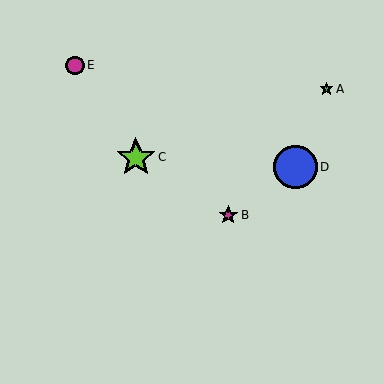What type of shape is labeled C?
Shape C is a lime star.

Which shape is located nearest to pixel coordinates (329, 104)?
The green star (labeled A) at (327, 89) is nearest to that location.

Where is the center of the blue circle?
The center of the blue circle is at (296, 167).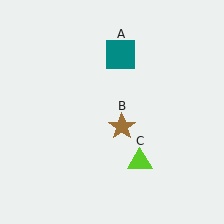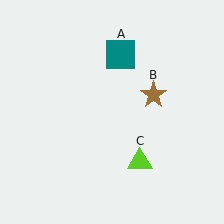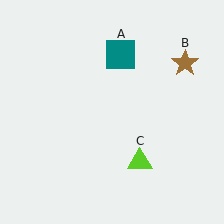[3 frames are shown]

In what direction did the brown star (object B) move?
The brown star (object B) moved up and to the right.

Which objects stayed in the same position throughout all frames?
Teal square (object A) and lime triangle (object C) remained stationary.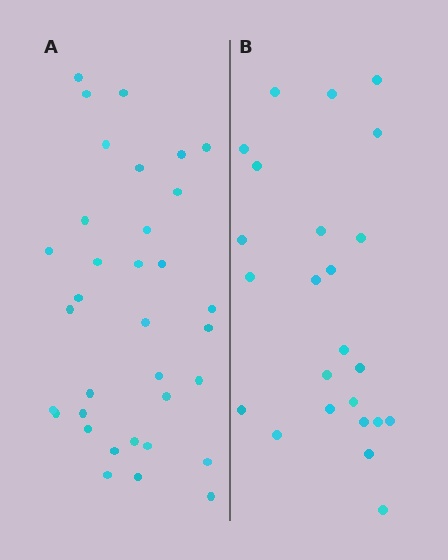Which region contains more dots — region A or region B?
Region A (the left region) has more dots.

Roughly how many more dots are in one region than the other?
Region A has roughly 10 or so more dots than region B.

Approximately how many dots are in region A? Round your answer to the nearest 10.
About 30 dots. (The exact count is 34, which rounds to 30.)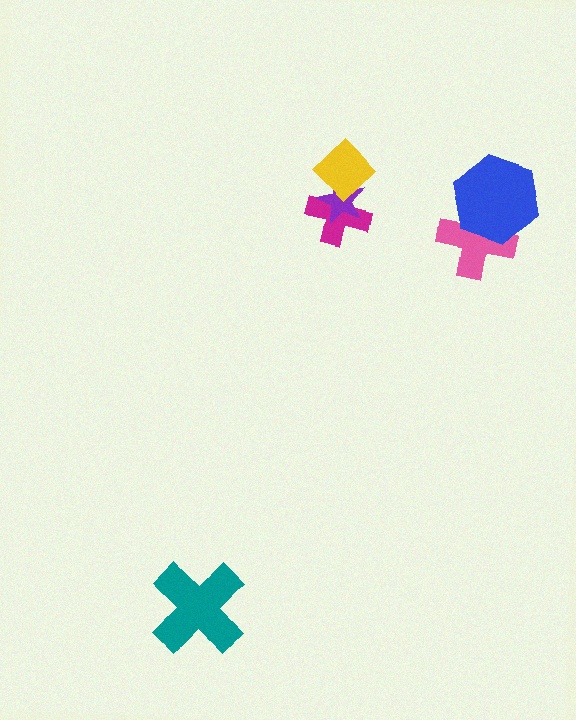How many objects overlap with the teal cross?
0 objects overlap with the teal cross.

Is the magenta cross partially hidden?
Yes, it is partially covered by another shape.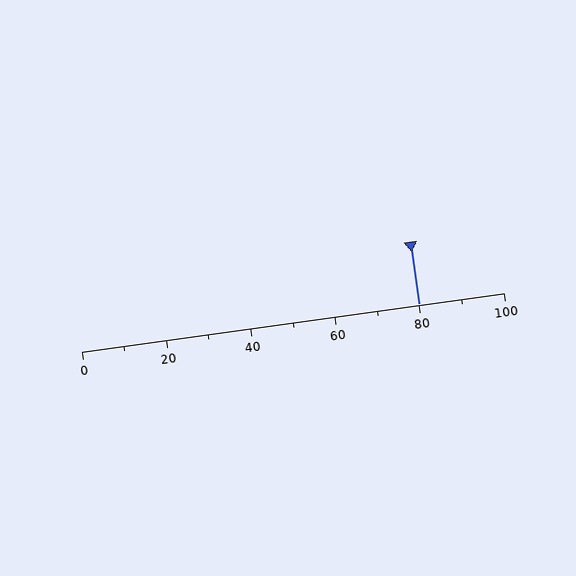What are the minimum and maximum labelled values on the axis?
The axis runs from 0 to 100.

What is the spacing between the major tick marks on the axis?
The major ticks are spaced 20 apart.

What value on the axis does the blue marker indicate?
The marker indicates approximately 80.